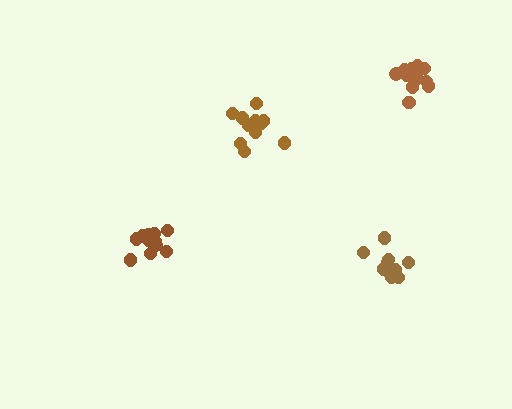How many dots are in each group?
Group 1: 13 dots, Group 2: 10 dots, Group 3: 11 dots, Group 4: 11 dots (45 total).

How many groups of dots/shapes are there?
There are 4 groups.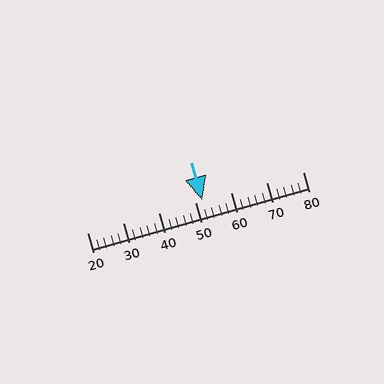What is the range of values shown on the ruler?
The ruler shows values from 20 to 80.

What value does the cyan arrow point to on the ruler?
The cyan arrow points to approximately 52.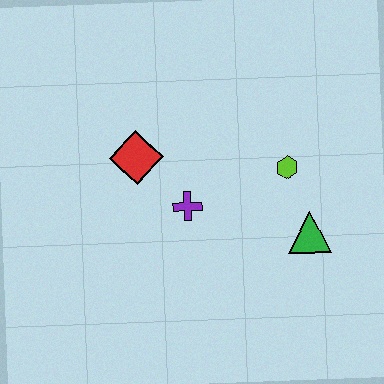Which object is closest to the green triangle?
The lime hexagon is closest to the green triangle.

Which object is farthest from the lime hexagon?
The red diamond is farthest from the lime hexagon.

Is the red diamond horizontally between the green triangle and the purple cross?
No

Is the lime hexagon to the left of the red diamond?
No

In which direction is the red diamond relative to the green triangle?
The red diamond is to the left of the green triangle.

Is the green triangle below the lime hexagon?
Yes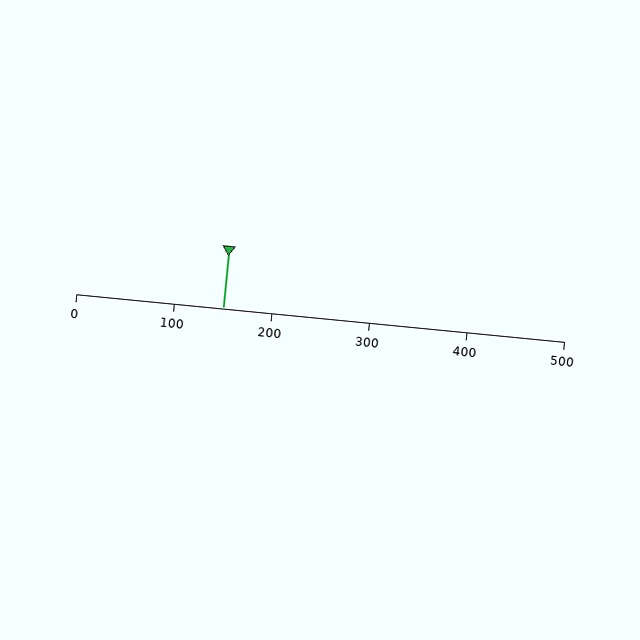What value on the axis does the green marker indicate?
The marker indicates approximately 150.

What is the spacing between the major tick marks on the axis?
The major ticks are spaced 100 apart.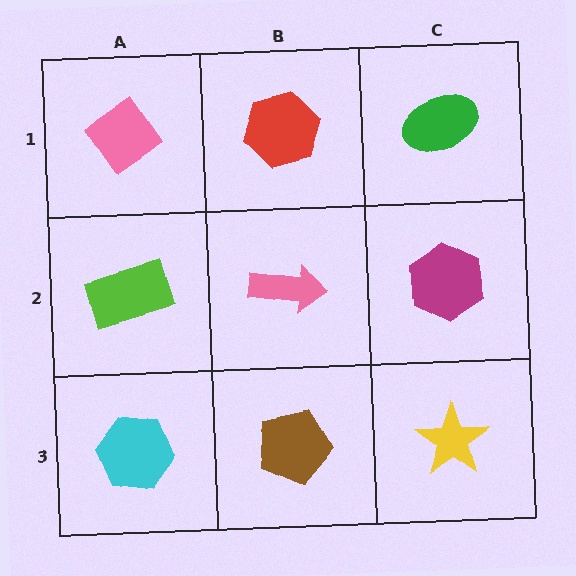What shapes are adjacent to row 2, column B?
A red hexagon (row 1, column B), a brown pentagon (row 3, column B), a lime rectangle (row 2, column A), a magenta hexagon (row 2, column C).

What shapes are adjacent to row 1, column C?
A magenta hexagon (row 2, column C), a red hexagon (row 1, column B).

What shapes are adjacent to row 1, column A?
A lime rectangle (row 2, column A), a red hexagon (row 1, column B).